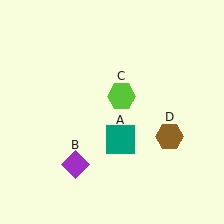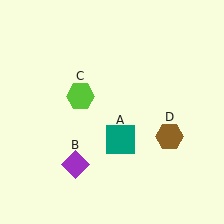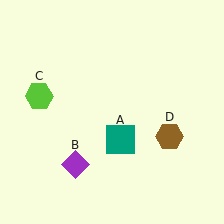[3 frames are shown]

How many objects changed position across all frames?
1 object changed position: lime hexagon (object C).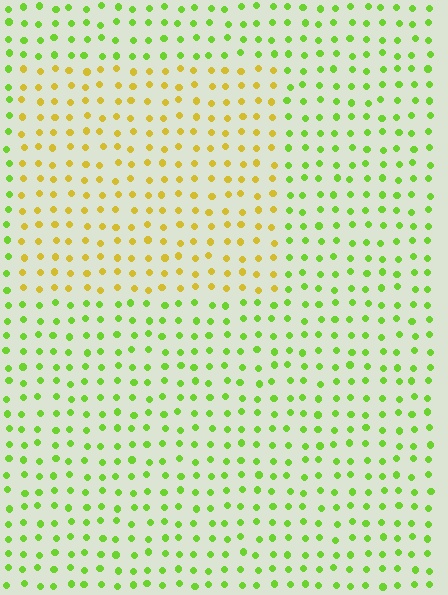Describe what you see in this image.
The image is filled with small lime elements in a uniform arrangement. A rectangle-shaped region is visible where the elements are tinted to a slightly different hue, forming a subtle color boundary.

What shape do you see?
I see a rectangle.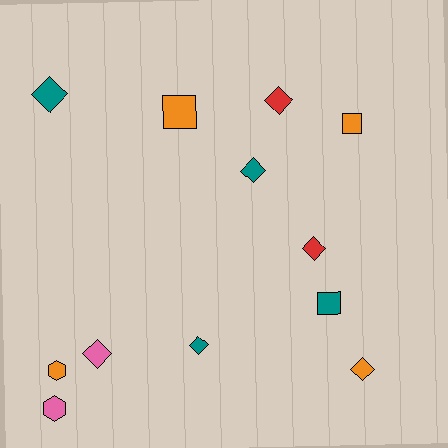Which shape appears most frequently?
Diamond, with 7 objects.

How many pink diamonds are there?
There is 1 pink diamond.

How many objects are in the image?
There are 12 objects.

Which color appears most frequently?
Teal, with 4 objects.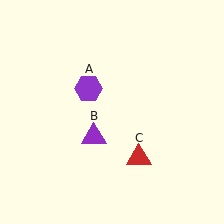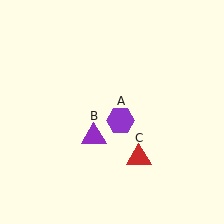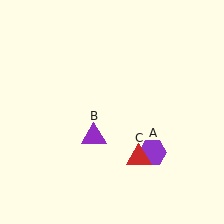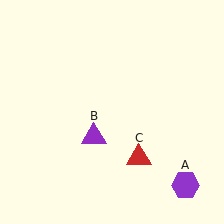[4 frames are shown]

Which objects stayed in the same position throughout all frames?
Purple triangle (object B) and red triangle (object C) remained stationary.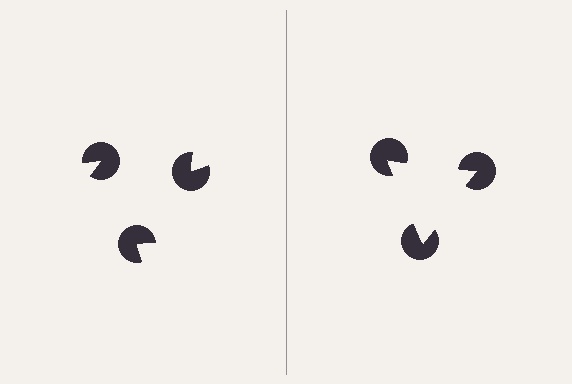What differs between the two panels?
The pac-man discs are positioned identically on both sides; only the wedge orientations differ. On the right they align to a triangle; on the left they are misaligned.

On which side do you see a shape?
An illusory triangle appears on the right side. On the left side the wedge cuts are rotated, so no coherent shape forms.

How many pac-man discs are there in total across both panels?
6 — 3 on each side.